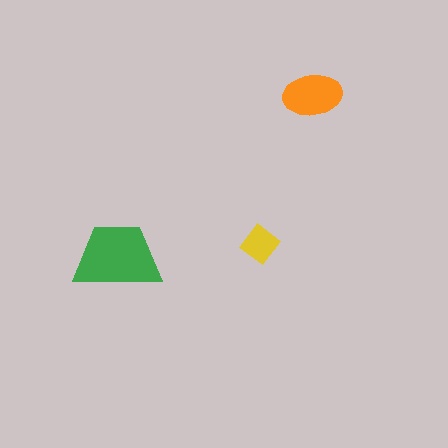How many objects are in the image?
There are 3 objects in the image.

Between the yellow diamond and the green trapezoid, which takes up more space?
The green trapezoid.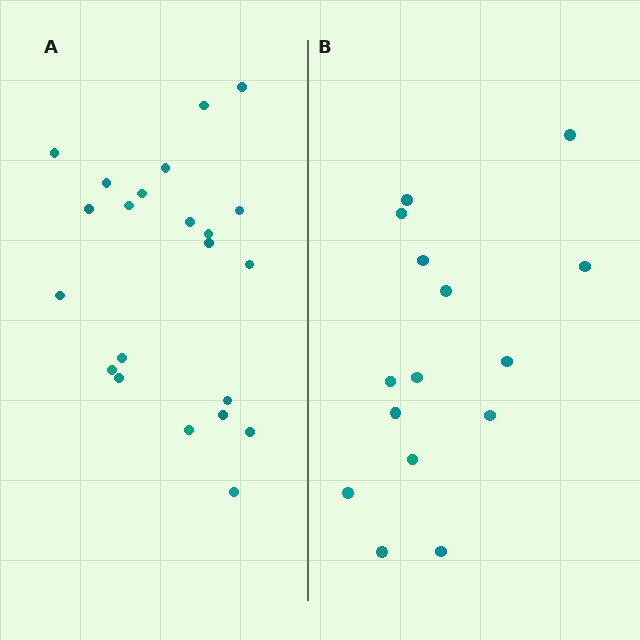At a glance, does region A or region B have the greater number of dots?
Region A (the left region) has more dots.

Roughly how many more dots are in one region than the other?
Region A has roughly 8 or so more dots than region B.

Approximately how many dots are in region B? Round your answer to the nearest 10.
About 20 dots. (The exact count is 15, which rounds to 20.)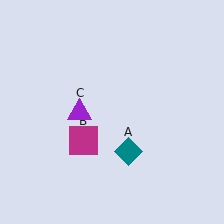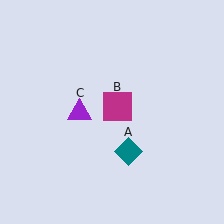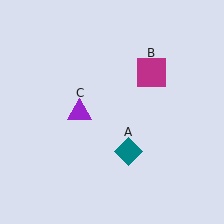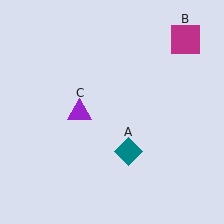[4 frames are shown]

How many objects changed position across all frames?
1 object changed position: magenta square (object B).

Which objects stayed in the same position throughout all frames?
Teal diamond (object A) and purple triangle (object C) remained stationary.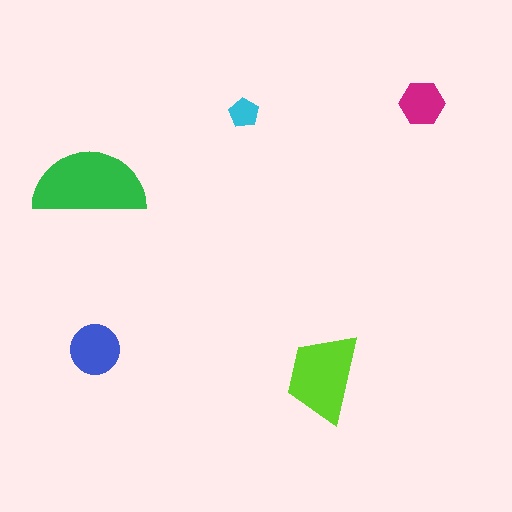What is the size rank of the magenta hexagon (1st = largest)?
4th.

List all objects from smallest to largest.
The cyan pentagon, the magenta hexagon, the blue circle, the lime trapezoid, the green semicircle.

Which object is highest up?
The magenta hexagon is topmost.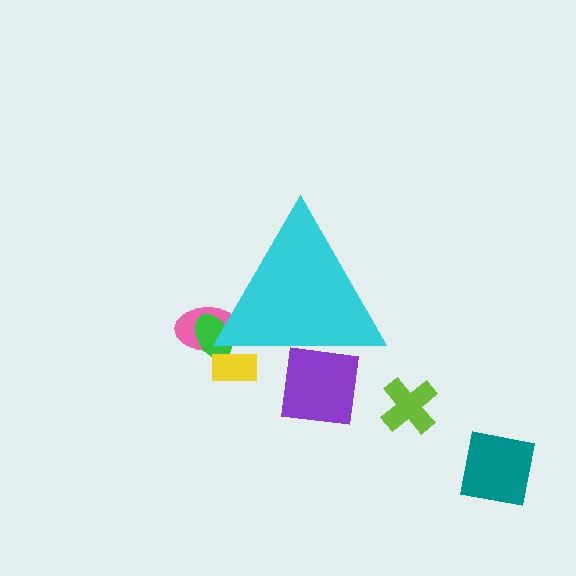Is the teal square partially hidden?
No, the teal square is fully visible.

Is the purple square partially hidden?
Yes, the purple square is partially hidden behind the cyan triangle.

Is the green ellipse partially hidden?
Yes, the green ellipse is partially hidden behind the cyan triangle.